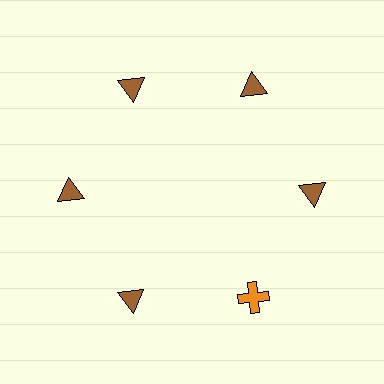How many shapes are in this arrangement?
There are 6 shapes arranged in a ring pattern.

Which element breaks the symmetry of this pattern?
The orange cross at roughly the 5 o'clock position breaks the symmetry. All other shapes are brown triangles.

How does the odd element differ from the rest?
It differs in both color (orange instead of brown) and shape (cross instead of triangle).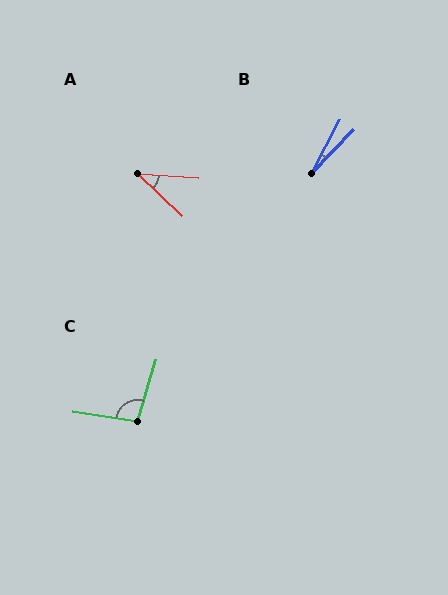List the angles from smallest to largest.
B (17°), A (40°), C (98°).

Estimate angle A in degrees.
Approximately 40 degrees.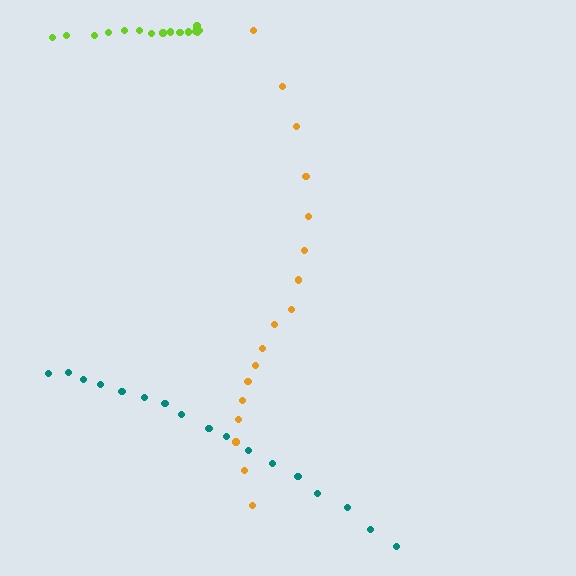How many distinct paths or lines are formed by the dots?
There are 3 distinct paths.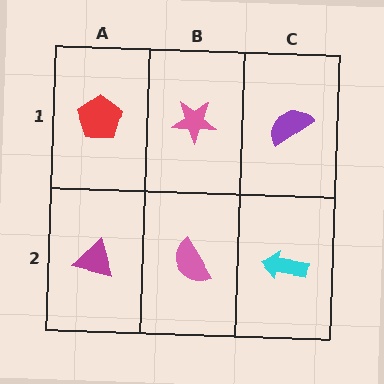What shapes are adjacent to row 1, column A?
A magenta triangle (row 2, column A), a pink star (row 1, column B).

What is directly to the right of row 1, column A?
A pink star.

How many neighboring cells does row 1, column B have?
3.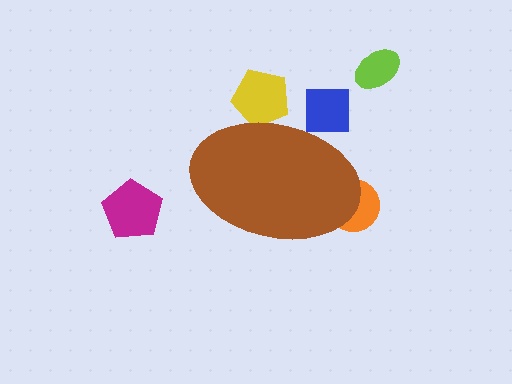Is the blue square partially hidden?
Yes, the blue square is partially hidden behind the brown ellipse.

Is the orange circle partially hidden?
Yes, the orange circle is partially hidden behind the brown ellipse.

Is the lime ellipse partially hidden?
No, the lime ellipse is fully visible.